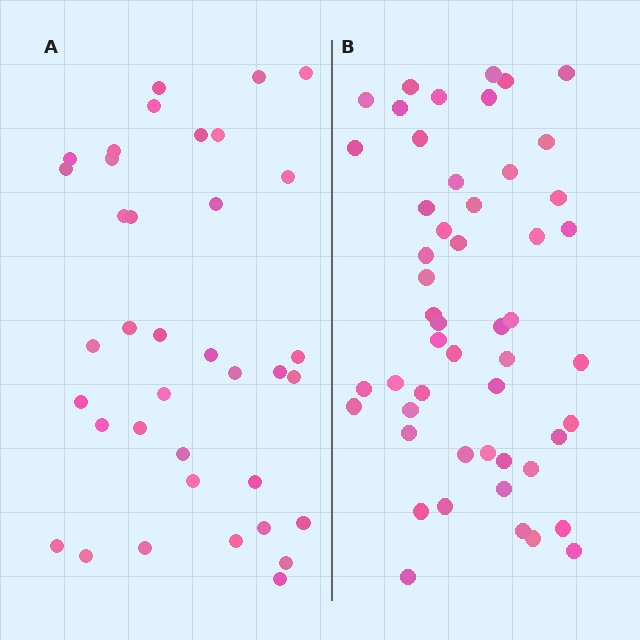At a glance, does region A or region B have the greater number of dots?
Region B (the right region) has more dots.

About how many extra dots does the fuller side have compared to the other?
Region B has approximately 15 more dots than region A.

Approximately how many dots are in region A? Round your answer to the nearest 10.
About 40 dots. (The exact count is 37, which rounds to 40.)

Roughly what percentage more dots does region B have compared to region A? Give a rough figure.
About 40% more.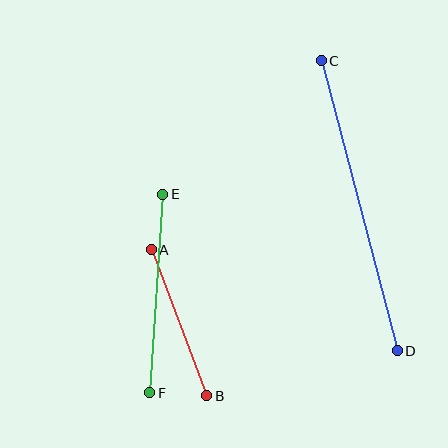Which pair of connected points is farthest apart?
Points C and D are farthest apart.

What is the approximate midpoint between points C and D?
The midpoint is at approximately (359, 206) pixels.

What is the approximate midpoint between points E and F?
The midpoint is at approximately (156, 294) pixels.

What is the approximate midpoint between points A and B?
The midpoint is at approximately (179, 323) pixels.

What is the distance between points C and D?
The distance is approximately 300 pixels.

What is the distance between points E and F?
The distance is approximately 199 pixels.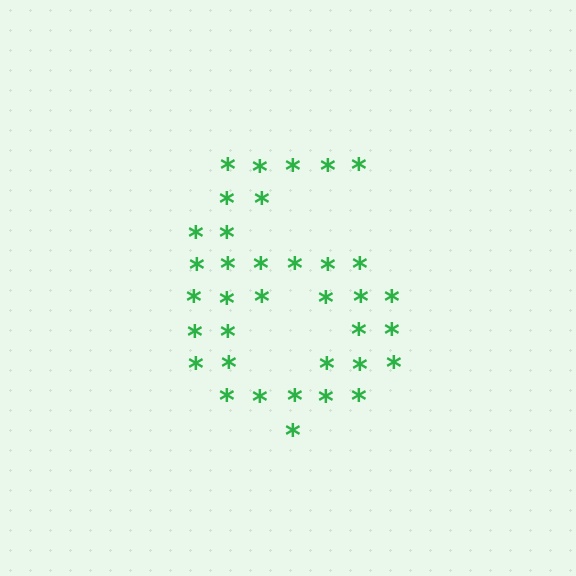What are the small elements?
The small elements are asterisks.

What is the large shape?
The large shape is the digit 6.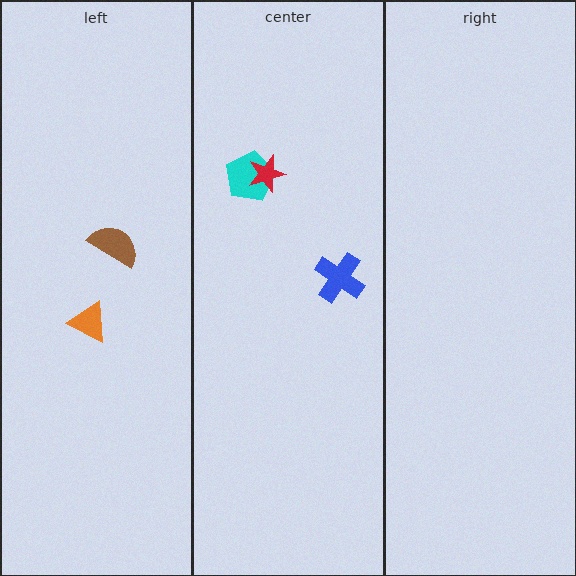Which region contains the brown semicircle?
The left region.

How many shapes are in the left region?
2.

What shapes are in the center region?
The blue cross, the cyan pentagon, the red star.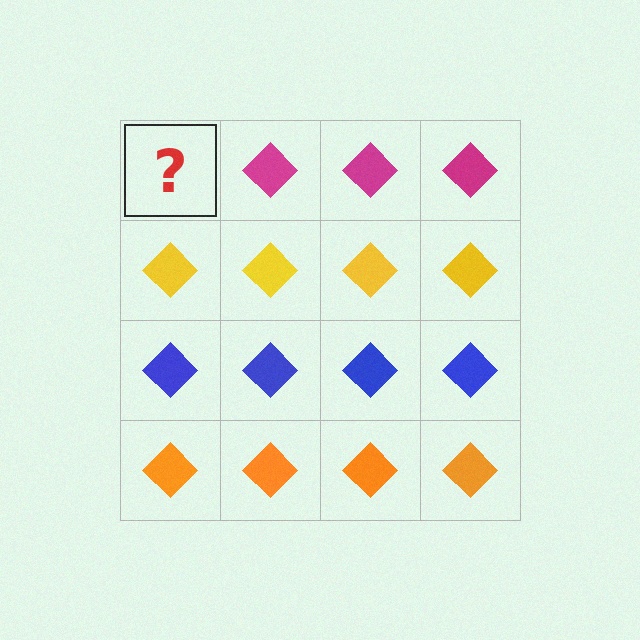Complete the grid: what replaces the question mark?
The question mark should be replaced with a magenta diamond.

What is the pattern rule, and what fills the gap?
The rule is that each row has a consistent color. The gap should be filled with a magenta diamond.